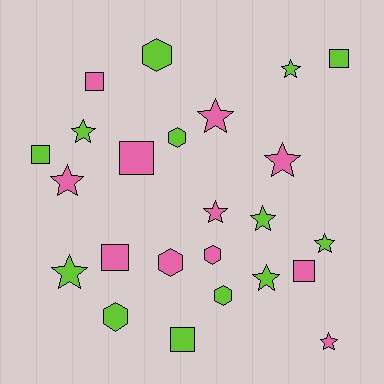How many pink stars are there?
There are 5 pink stars.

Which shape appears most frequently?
Star, with 11 objects.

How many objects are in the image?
There are 24 objects.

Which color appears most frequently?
Lime, with 13 objects.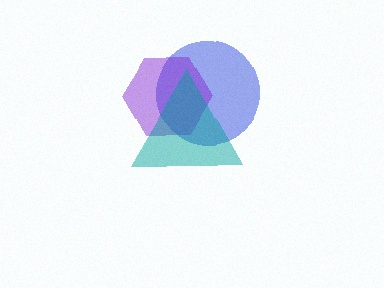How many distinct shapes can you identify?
There are 3 distinct shapes: a blue circle, a purple hexagon, a teal triangle.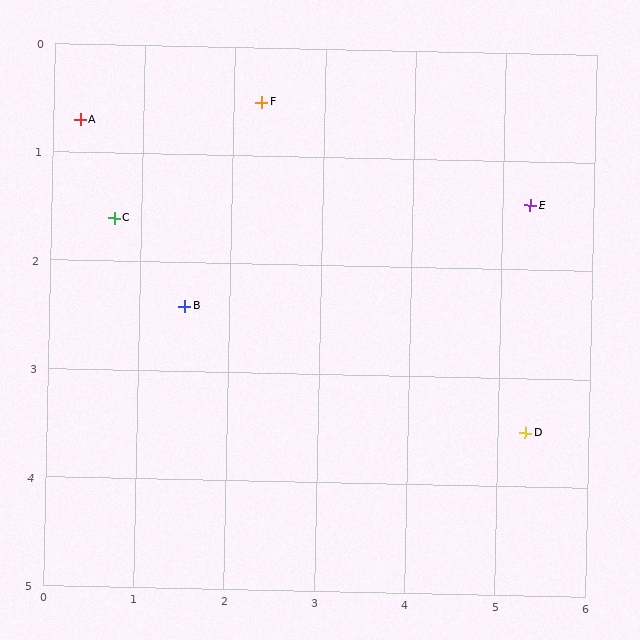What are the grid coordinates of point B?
Point B is at approximately (1.5, 2.4).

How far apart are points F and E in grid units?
Points F and E are about 3.1 grid units apart.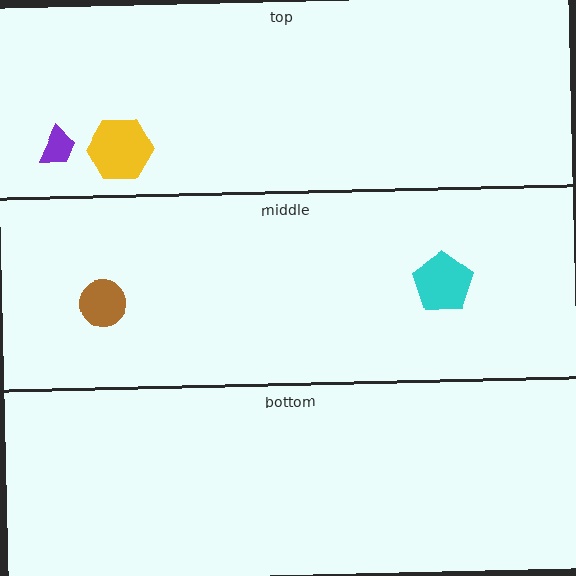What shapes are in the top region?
The purple trapezoid, the yellow hexagon.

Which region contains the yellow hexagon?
The top region.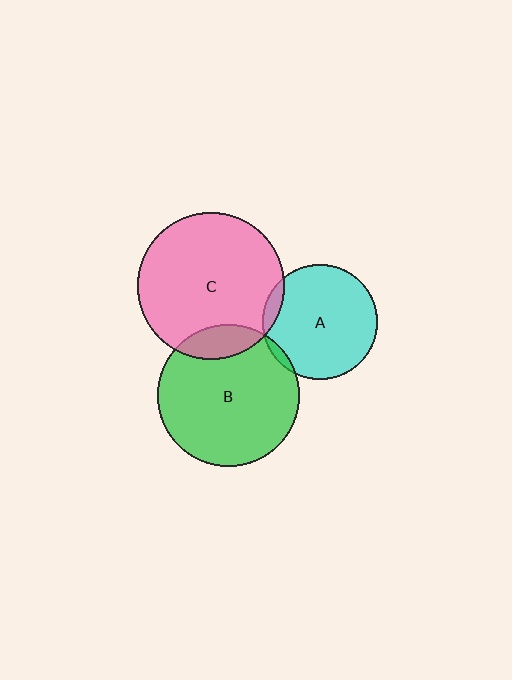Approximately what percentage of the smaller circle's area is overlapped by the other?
Approximately 5%.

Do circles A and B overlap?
Yes.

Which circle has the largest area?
Circle C (pink).